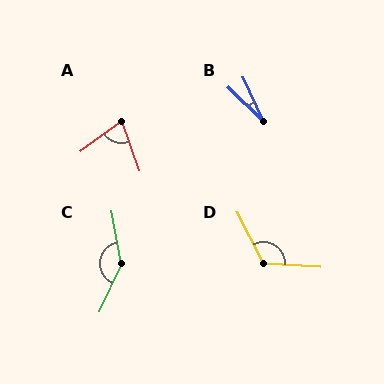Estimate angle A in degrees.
Approximately 73 degrees.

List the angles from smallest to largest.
B (22°), A (73°), D (121°), C (145°).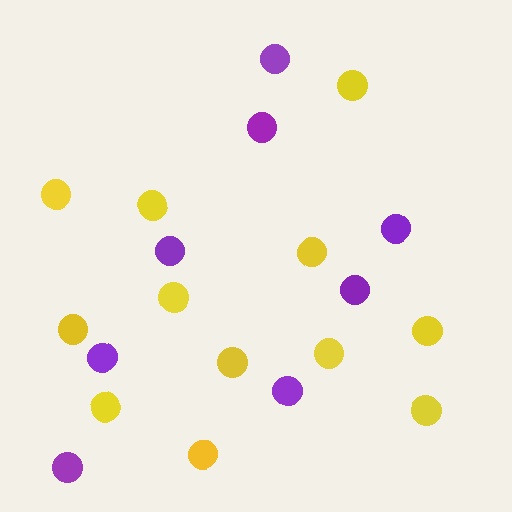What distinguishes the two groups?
There are 2 groups: one group of yellow circles (12) and one group of purple circles (8).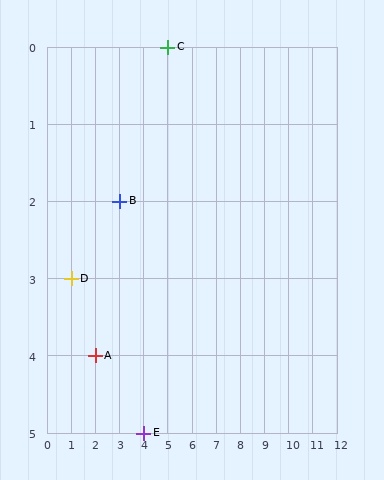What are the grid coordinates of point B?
Point B is at grid coordinates (3, 2).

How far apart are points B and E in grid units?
Points B and E are 1 column and 3 rows apart (about 3.2 grid units diagonally).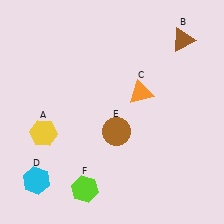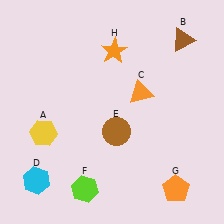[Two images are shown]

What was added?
An orange pentagon (G), an orange star (H) were added in Image 2.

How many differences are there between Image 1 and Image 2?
There are 2 differences between the two images.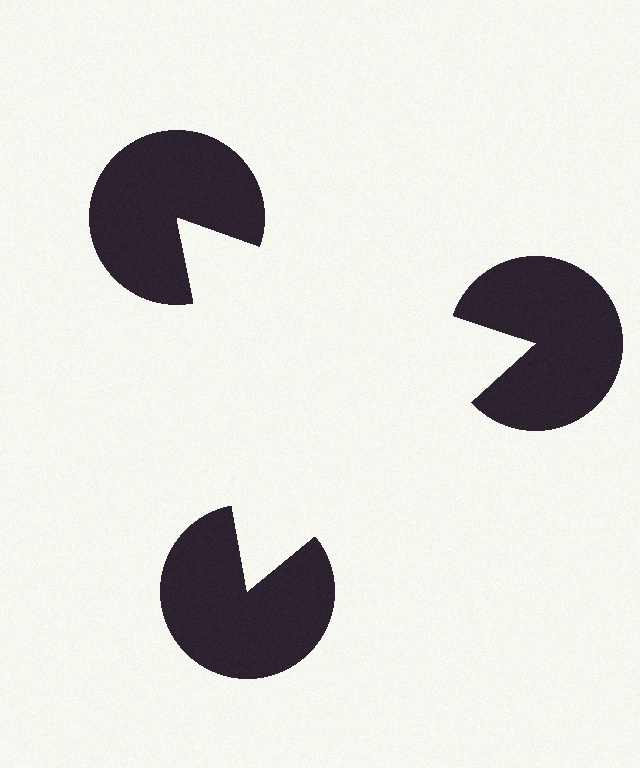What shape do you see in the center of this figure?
An illusory triangle — its edges are inferred from the aligned wedge cuts in the pac-man discs, not physically drawn.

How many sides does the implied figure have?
3 sides.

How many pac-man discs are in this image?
There are 3 — one at each vertex of the illusory triangle.